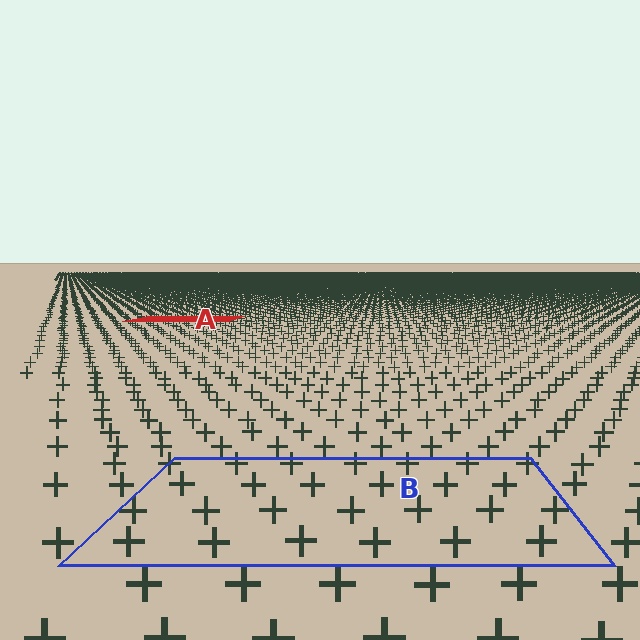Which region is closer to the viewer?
Region B is closer. The texture elements there are larger and more spread out.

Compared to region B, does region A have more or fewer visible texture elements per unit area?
Region A has more texture elements per unit area — they are packed more densely because it is farther away.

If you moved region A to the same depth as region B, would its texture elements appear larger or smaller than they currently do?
They would appear larger. At a closer depth, the same texture elements are projected at a bigger on-screen size.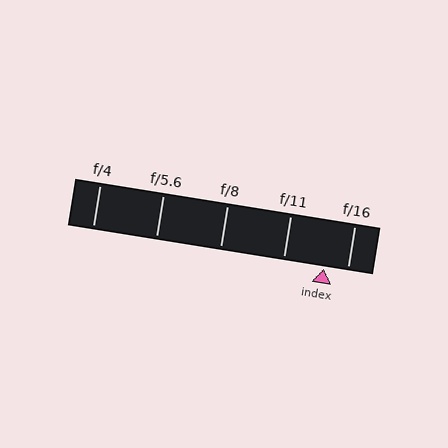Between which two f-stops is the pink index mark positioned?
The index mark is between f/11 and f/16.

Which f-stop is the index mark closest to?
The index mark is closest to f/16.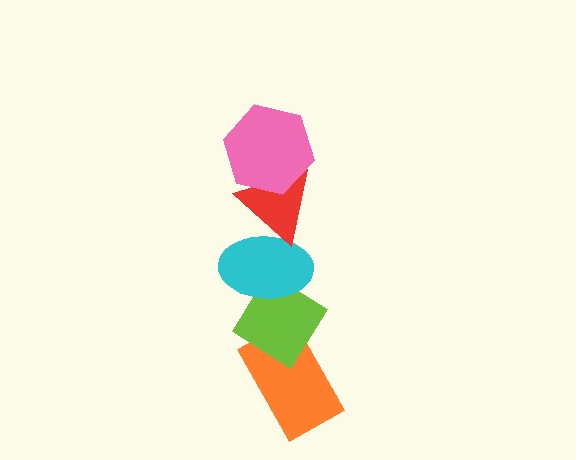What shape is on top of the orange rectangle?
The lime diamond is on top of the orange rectangle.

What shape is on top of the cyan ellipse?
The red triangle is on top of the cyan ellipse.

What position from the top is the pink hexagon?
The pink hexagon is 1st from the top.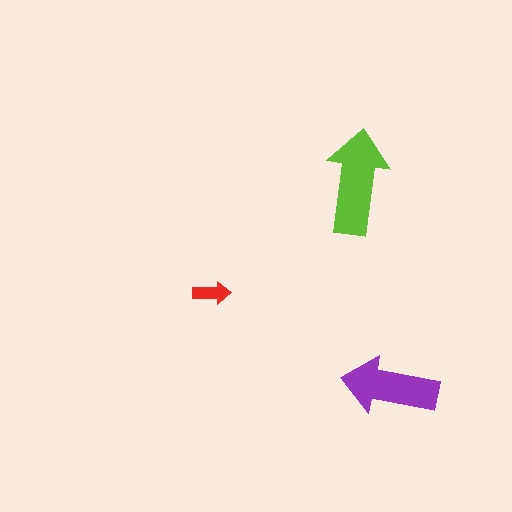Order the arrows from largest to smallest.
the lime one, the purple one, the red one.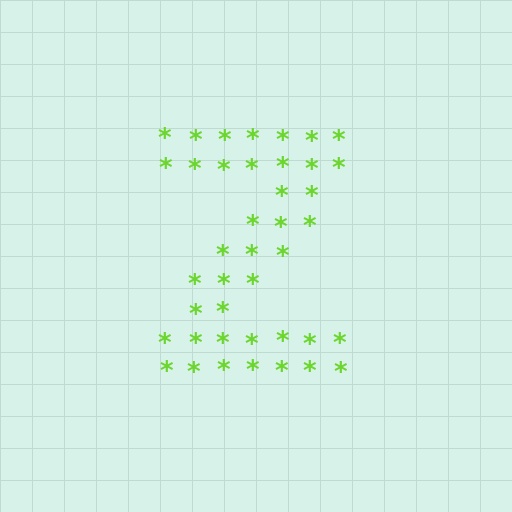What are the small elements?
The small elements are asterisks.